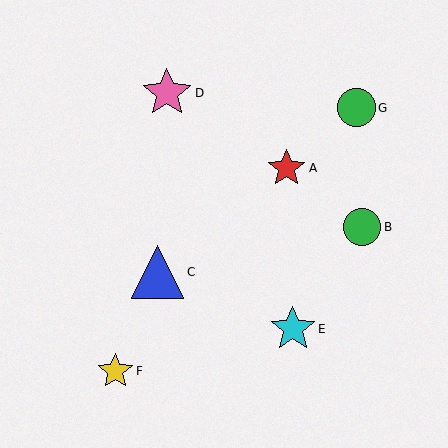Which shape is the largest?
The blue triangle (labeled C) is the largest.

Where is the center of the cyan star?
The center of the cyan star is at (293, 329).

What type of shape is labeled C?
Shape C is a blue triangle.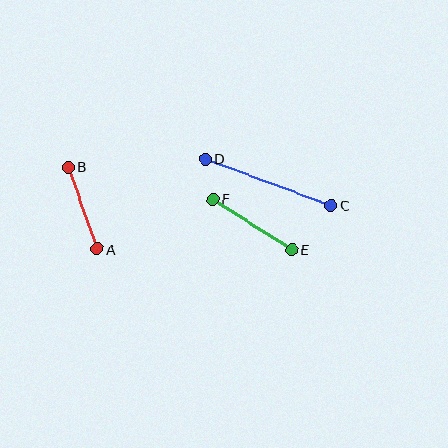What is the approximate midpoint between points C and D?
The midpoint is at approximately (268, 182) pixels.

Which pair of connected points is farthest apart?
Points C and D are farthest apart.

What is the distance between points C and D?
The distance is approximately 134 pixels.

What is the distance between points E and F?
The distance is approximately 94 pixels.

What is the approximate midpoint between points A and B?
The midpoint is at approximately (83, 208) pixels.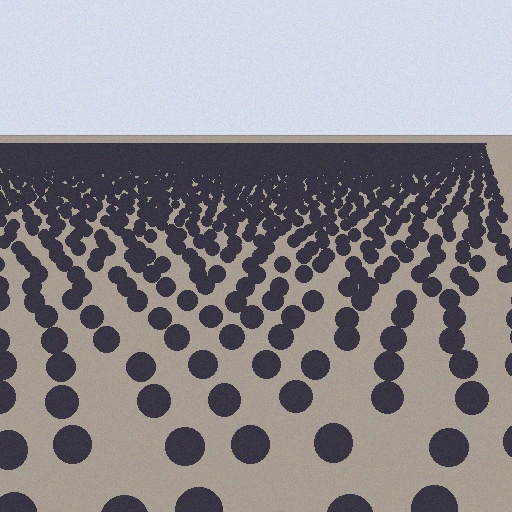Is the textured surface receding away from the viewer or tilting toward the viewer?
The surface is receding away from the viewer. Texture elements get smaller and denser toward the top.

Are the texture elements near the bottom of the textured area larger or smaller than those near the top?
Larger. Near the bottom, elements are closer to the viewer and appear at a bigger on-screen size.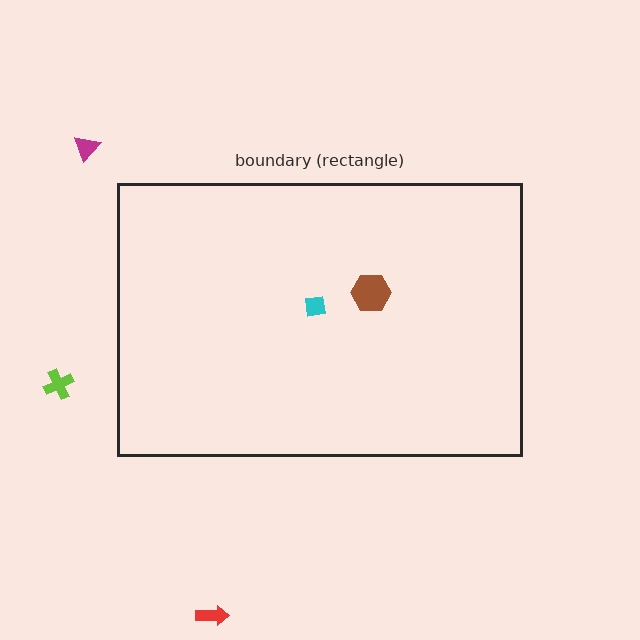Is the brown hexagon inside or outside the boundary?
Inside.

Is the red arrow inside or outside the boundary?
Outside.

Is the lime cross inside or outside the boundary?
Outside.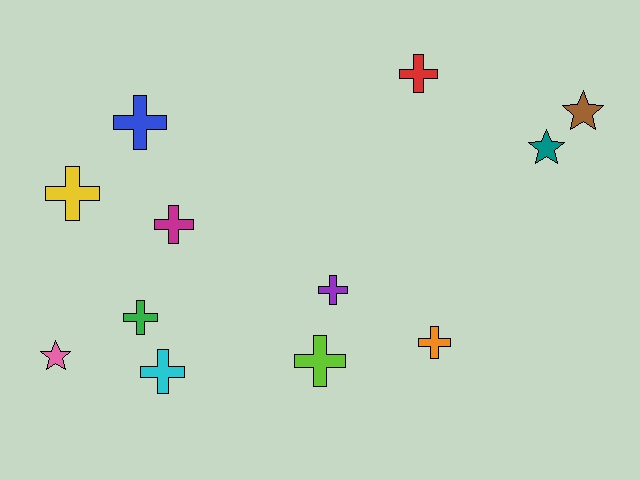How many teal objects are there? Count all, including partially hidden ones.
There is 1 teal object.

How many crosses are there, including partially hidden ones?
There are 9 crosses.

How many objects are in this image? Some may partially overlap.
There are 12 objects.